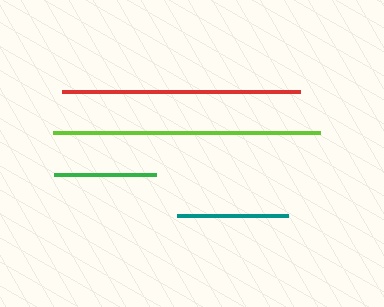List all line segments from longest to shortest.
From longest to shortest: lime, red, teal, green.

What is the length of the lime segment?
The lime segment is approximately 267 pixels long.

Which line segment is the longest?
The lime line is the longest at approximately 267 pixels.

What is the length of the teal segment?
The teal segment is approximately 111 pixels long.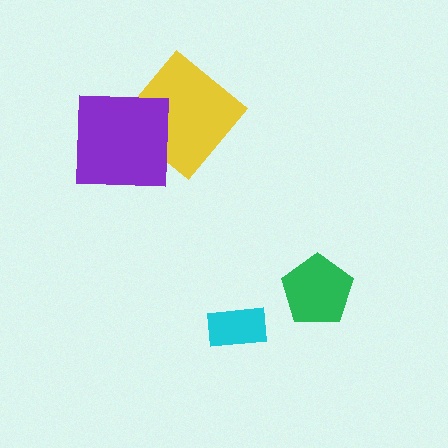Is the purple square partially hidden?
No, no other shape covers it.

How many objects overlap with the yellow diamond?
1 object overlaps with the yellow diamond.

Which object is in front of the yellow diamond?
The purple square is in front of the yellow diamond.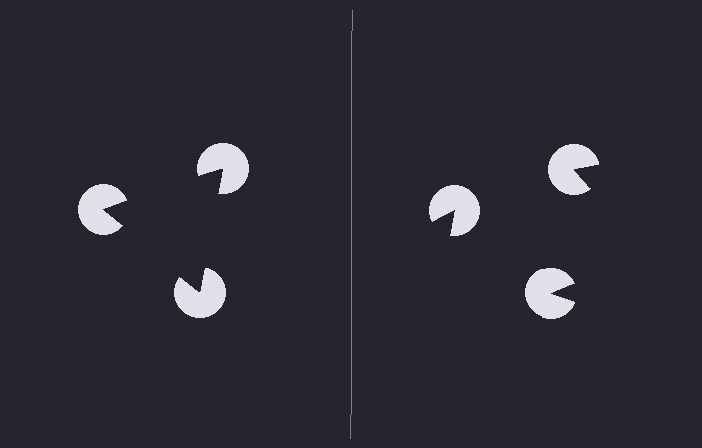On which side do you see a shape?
An illusory triangle appears on the left side. On the right side the wedge cuts are rotated, so no coherent shape forms.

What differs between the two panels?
The pac-man discs are positioned identically on both sides; only the wedge orientations differ. On the left they align to a triangle; on the right they are misaligned.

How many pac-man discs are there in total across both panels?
6 — 3 on each side.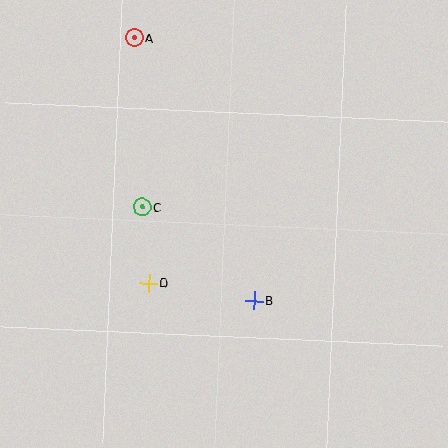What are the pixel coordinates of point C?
Point C is at (142, 207).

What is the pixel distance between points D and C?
The distance between D and C is 76 pixels.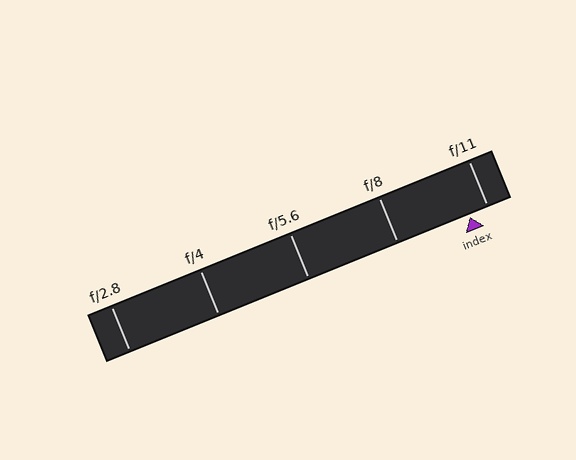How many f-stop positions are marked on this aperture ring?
There are 5 f-stop positions marked.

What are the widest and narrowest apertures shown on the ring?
The widest aperture shown is f/2.8 and the narrowest is f/11.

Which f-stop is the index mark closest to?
The index mark is closest to f/11.